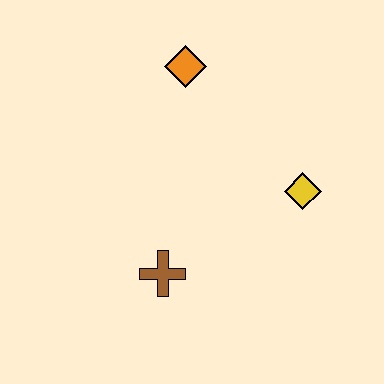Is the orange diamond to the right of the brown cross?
Yes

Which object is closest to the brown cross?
The yellow diamond is closest to the brown cross.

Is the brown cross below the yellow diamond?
Yes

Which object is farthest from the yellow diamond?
The orange diamond is farthest from the yellow diamond.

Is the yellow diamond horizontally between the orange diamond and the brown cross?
No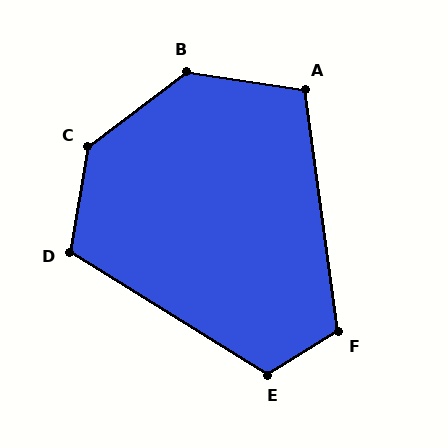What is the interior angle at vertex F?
Approximately 114 degrees (obtuse).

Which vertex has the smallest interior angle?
A, at approximately 106 degrees.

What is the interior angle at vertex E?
Approximately 117 degrees (obtuse).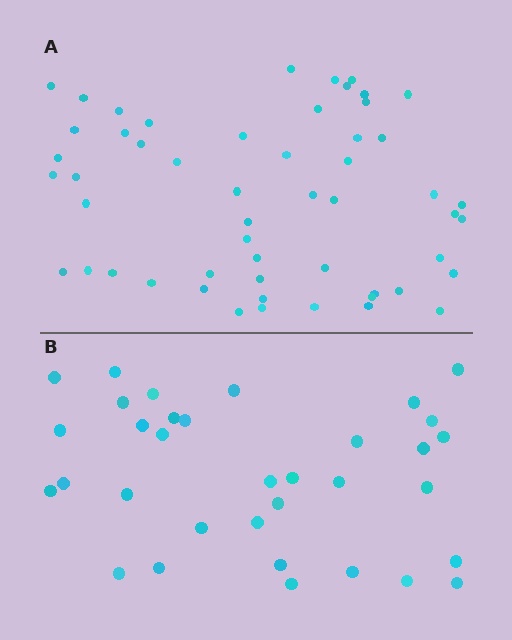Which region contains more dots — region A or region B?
Region A (the top region) has more dots.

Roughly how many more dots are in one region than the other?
Region A has approximately 20 more dots than region B.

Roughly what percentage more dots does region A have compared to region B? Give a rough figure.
About 60% more.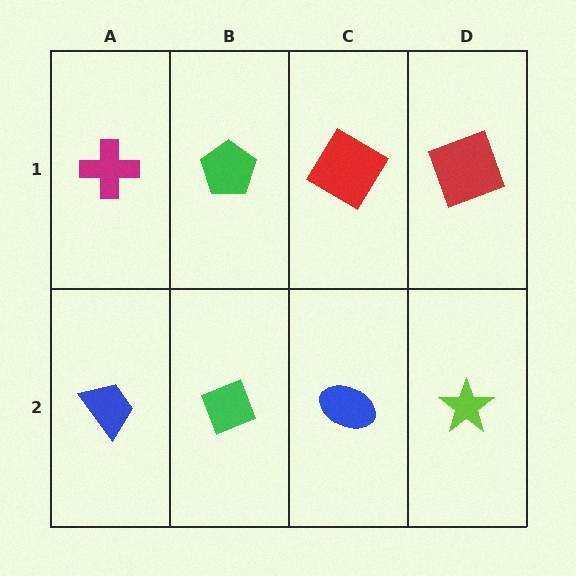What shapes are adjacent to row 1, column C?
A blue ellipse (row 2, column C), a green pentagon (row 1, column B), a red square (row 1, column D).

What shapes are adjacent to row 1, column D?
A lime star (row 2, column D), a red diamond (row 1, column C).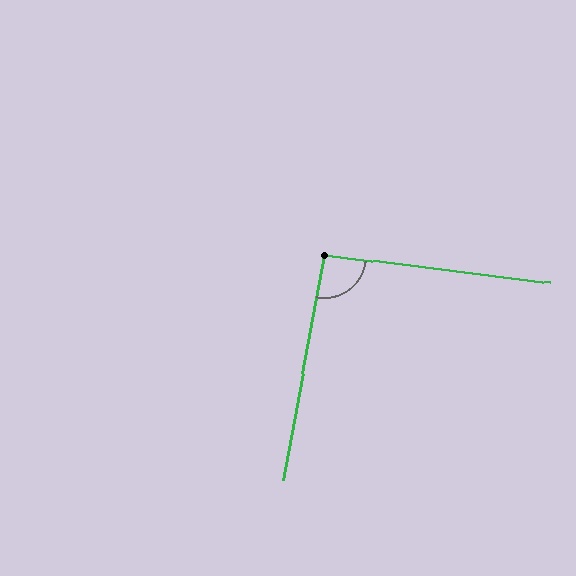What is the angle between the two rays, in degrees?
Approximately 93 degrees.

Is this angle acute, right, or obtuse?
It is approximately a right angle.